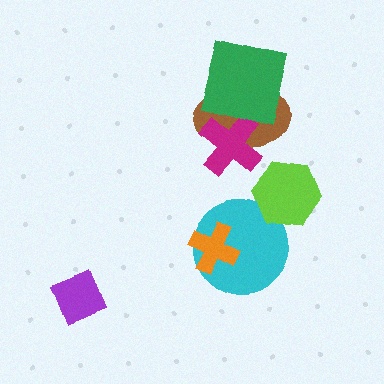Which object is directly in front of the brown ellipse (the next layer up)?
The magenta cross is directly in front of the brown ellipse.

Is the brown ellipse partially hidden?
Yes, it is partially covered by another shape.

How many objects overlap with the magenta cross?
1 object overlaps with the magenta cross.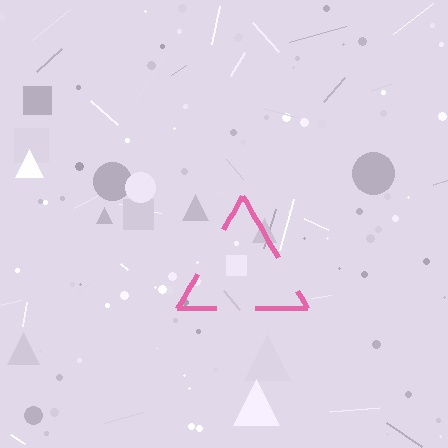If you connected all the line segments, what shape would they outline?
They would outline a triangle.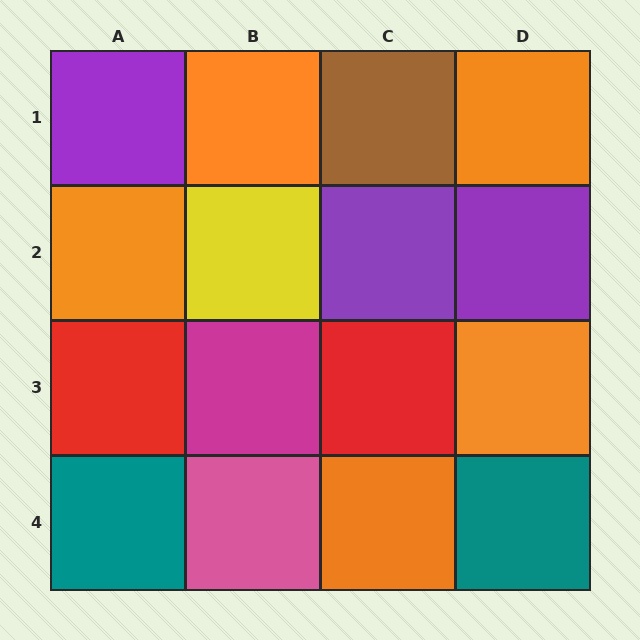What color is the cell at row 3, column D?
Orange.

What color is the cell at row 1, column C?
Brown.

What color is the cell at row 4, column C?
Orange.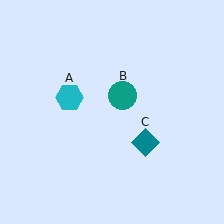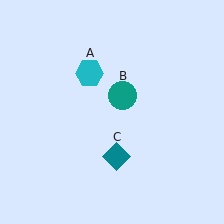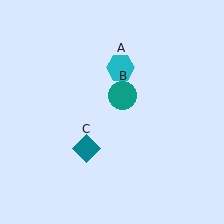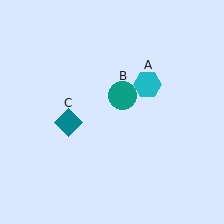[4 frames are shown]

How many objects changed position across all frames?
2 objects changed position: cyan hexagon (object A), teal diamond (object C).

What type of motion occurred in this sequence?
The cyan hexagon (object A), teal diamond (object C) rotated clockwise around the center of the scene.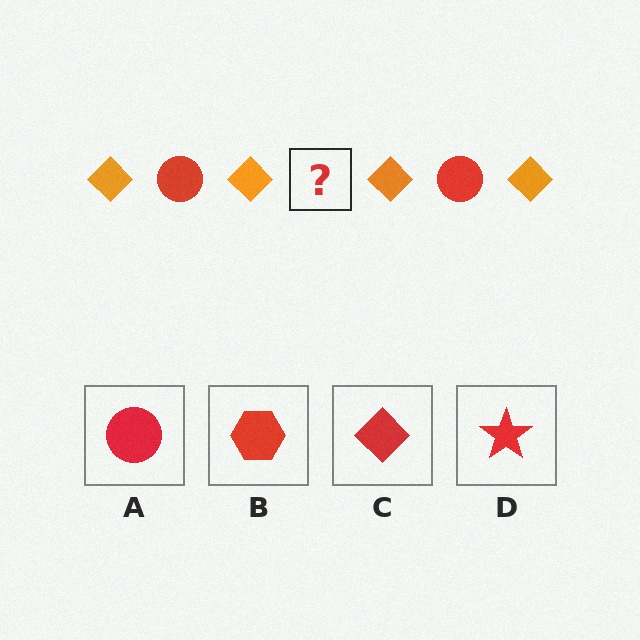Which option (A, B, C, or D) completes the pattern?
A.